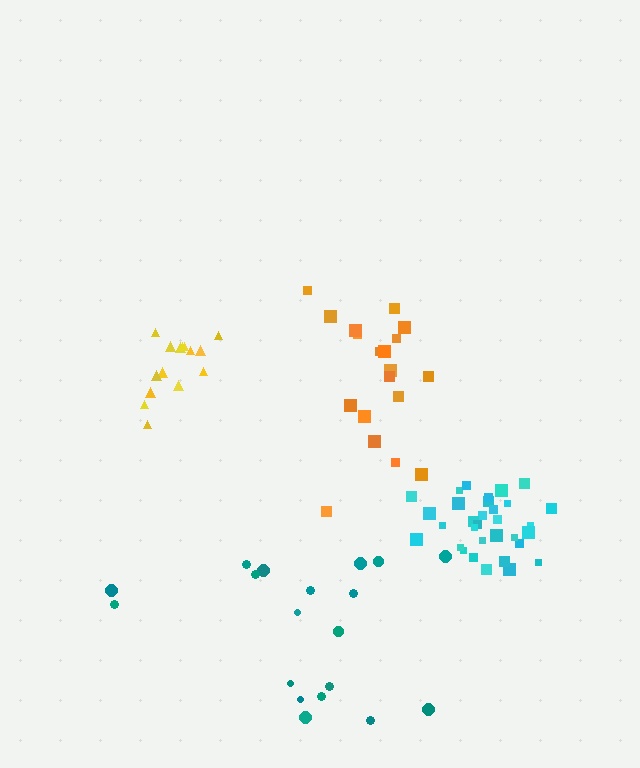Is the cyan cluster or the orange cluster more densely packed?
Cyan.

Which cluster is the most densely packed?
Cyan.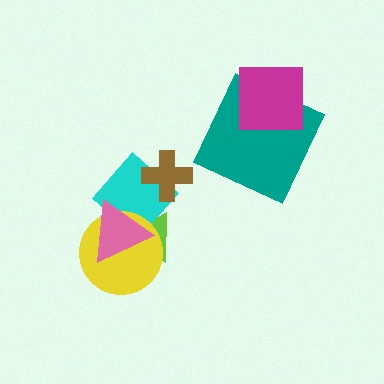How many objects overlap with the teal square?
1 object overlaps with the teal square.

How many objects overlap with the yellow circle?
3 objects overlap with the yellow circle.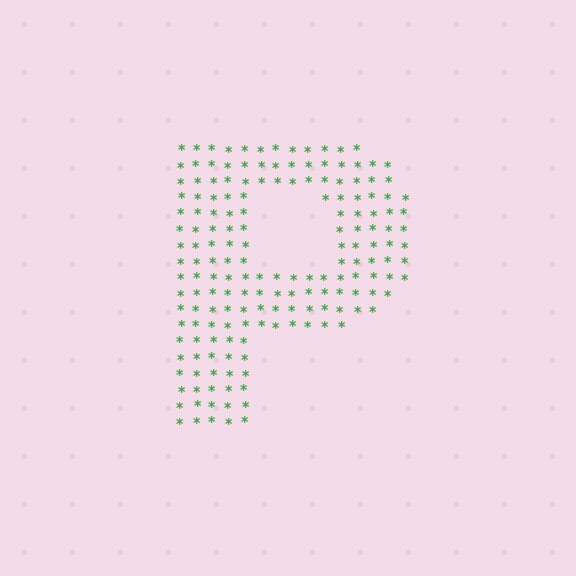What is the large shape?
The large shape is the letter P.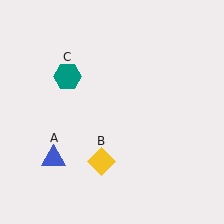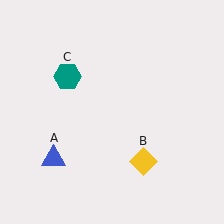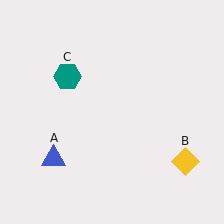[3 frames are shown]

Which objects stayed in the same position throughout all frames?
Blue triangle (object A) and teal hexagon (object C) remained stationary.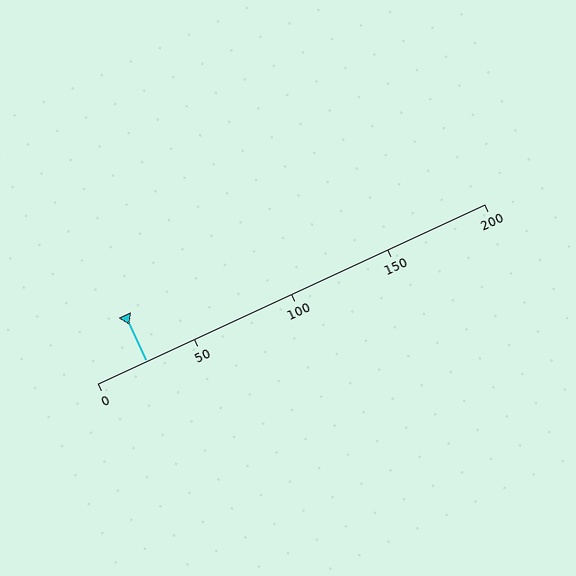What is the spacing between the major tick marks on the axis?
The major ticks are spaced 50 apart.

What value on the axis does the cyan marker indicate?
The marker indicates approximately 25.